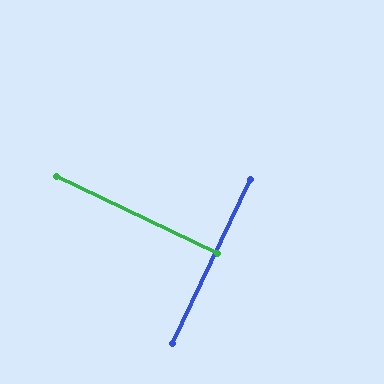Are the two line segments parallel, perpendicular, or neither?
Perpendicular — they meet at approximately 90°.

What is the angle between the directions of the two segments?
Approximately 90 degrees.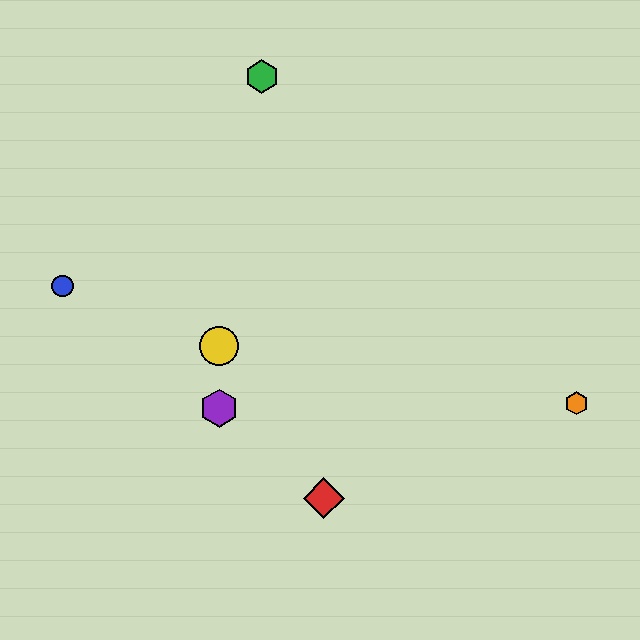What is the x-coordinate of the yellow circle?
The yellow circle is at x≈219.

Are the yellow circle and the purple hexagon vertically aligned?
Yes, both are at x≈219.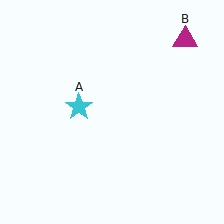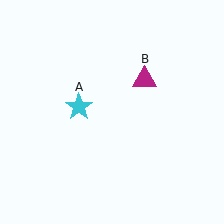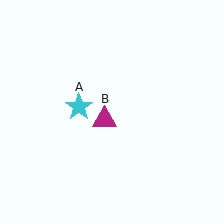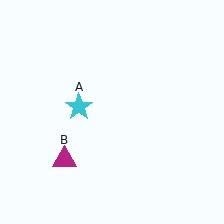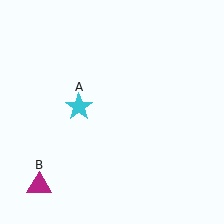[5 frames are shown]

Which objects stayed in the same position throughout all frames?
Cyan star (object A) remained stationary.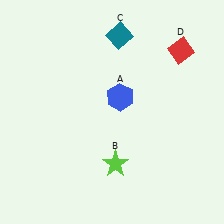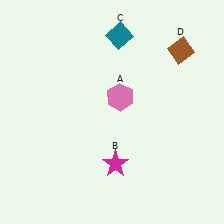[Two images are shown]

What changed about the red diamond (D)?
In Image 1, D is red. In Image 2, it changed to brown.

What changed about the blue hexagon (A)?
In Image 1, A is blue. In Image 2, it changed to pink.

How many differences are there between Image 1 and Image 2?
There are 3 differences between the two images.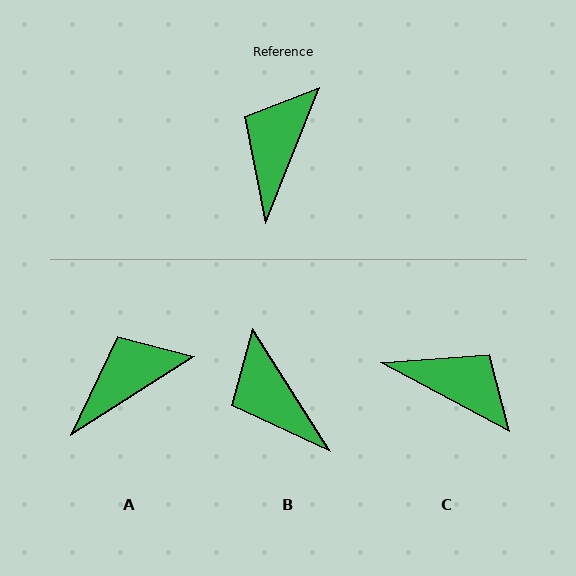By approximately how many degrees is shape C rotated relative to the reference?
Approximately 96 degrees clockwise.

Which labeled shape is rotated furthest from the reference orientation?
C, about 96 degrees away.